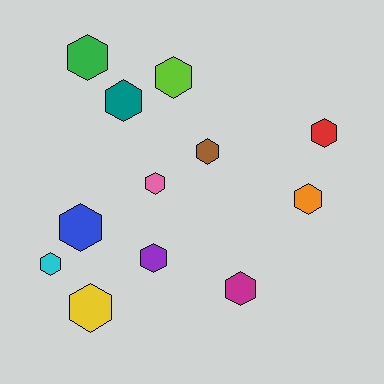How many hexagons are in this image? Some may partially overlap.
There are 12 hexagons.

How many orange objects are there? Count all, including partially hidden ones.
There is 1 orange object.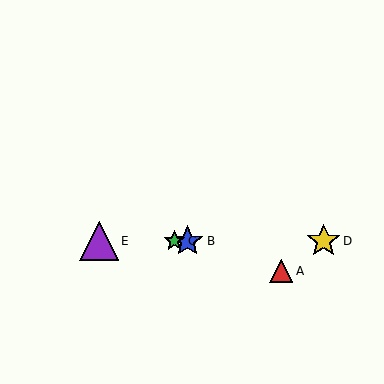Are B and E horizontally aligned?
Yes, both are at y≈241.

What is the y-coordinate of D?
Object D is at y≈241.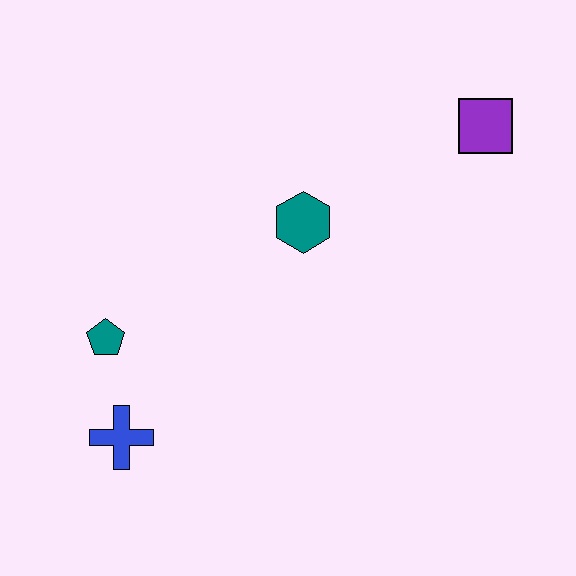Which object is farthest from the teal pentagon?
The purple square is farthest from the teal pentagon.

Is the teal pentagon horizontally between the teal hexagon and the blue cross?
No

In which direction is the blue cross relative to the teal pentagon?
The blue cross is below the teal pentagon.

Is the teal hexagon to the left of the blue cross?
No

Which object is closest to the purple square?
The teal hexagon is closest to the purple square.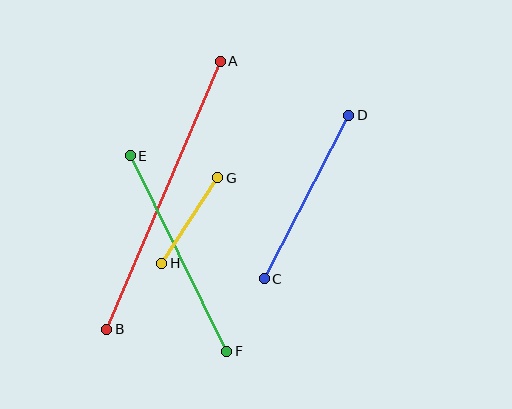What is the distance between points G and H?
The distance is approximately 102 pixels.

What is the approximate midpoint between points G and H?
The midpoint is at approximately (190, 221) pixels.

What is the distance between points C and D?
The distance is approximately 184 pixels.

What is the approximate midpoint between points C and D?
The midpoint is at approximately (306, 197) pixels.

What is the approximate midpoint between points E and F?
The midpoint is at approximately (179, 254) pixels.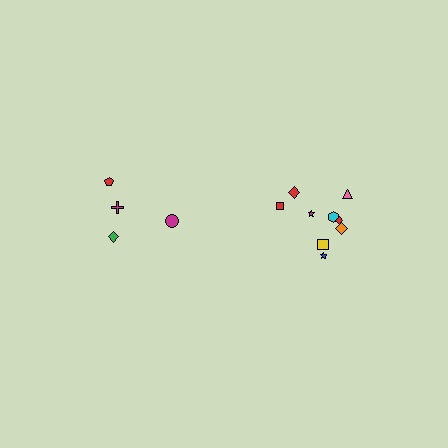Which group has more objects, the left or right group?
The right group.